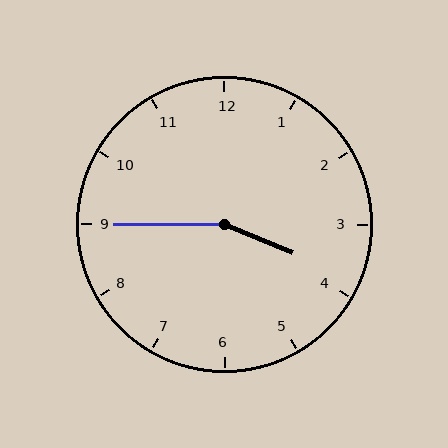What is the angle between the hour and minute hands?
Approximately 158 degrees.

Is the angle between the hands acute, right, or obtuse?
It is obtuse.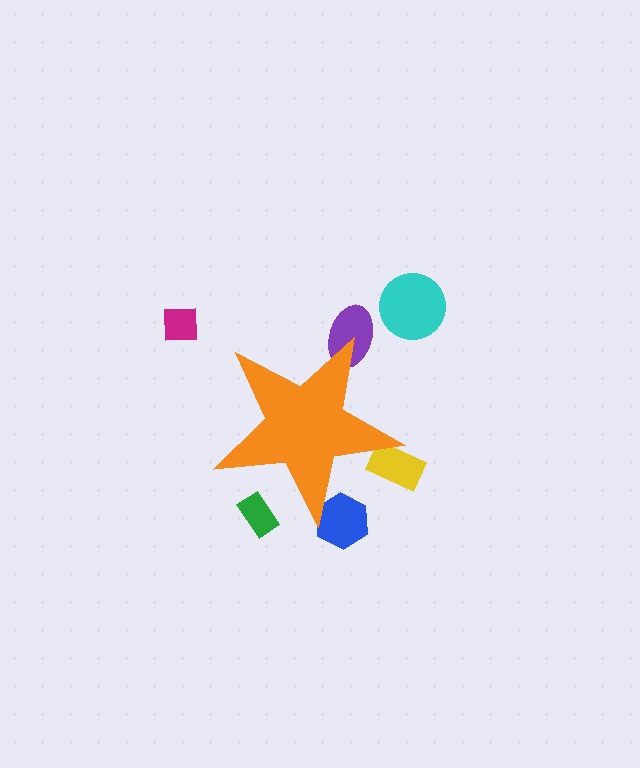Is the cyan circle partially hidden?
No, the cyan circle is fully visible.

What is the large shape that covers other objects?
An orange star.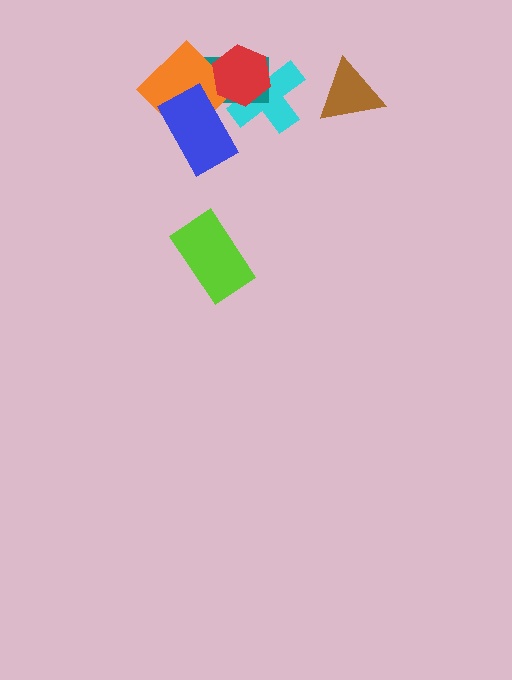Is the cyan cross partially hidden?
Yes, it is partially covered by another shape.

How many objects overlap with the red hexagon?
3 objects overlap with the red hexagon.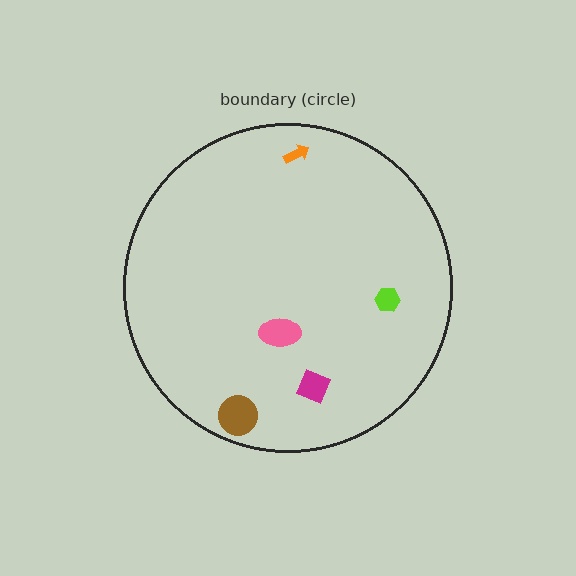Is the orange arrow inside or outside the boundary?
Inside.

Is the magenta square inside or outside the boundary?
Inside.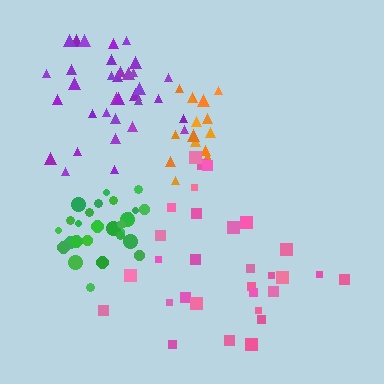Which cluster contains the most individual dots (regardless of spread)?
Purple (34).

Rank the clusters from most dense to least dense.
green, orange, purple, pink.